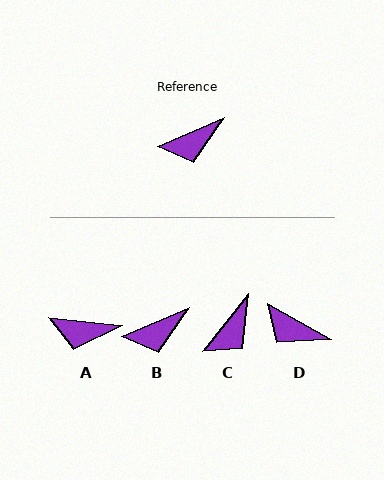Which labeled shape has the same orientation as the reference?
B.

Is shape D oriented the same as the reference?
No, it is off by about 53 degrees.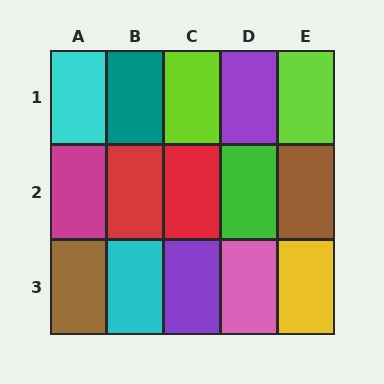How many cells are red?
2 cells are red.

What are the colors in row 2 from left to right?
Magenta, red, red, green, brown.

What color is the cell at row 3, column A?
Brown.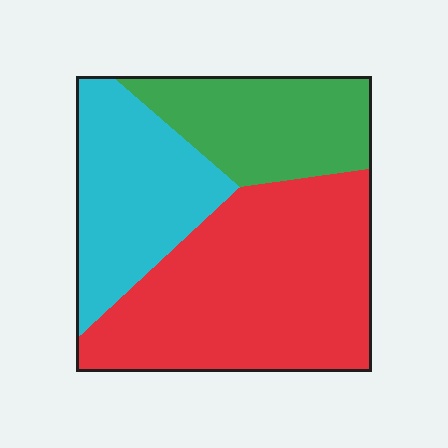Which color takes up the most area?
Red, at roughly 50%.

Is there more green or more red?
Red.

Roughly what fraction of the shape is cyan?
Cyan takes up about one quarter (1/4) of the shape.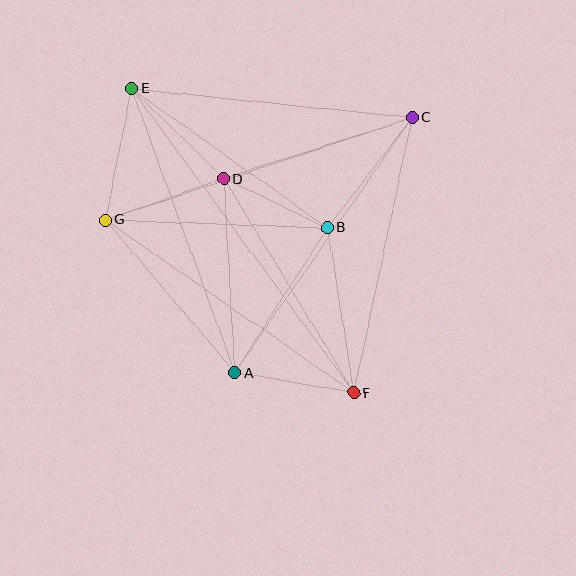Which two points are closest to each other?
Points B and D are closest to each other.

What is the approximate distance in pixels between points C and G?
The distance between C and G is approximately 323 pixels.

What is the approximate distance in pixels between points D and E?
The distance between D and E is approximately 128 pixels.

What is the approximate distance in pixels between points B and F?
The distance between B and F is approximately 167 pixels.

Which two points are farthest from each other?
Points E and F are farthest from each other.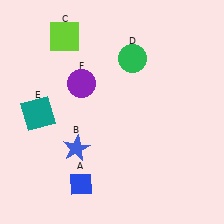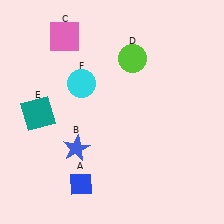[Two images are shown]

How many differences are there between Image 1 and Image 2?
There are 3 differences between the two images.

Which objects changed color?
C changed from lime to pink. D changed from green to lime. F changed from purple to cyan.